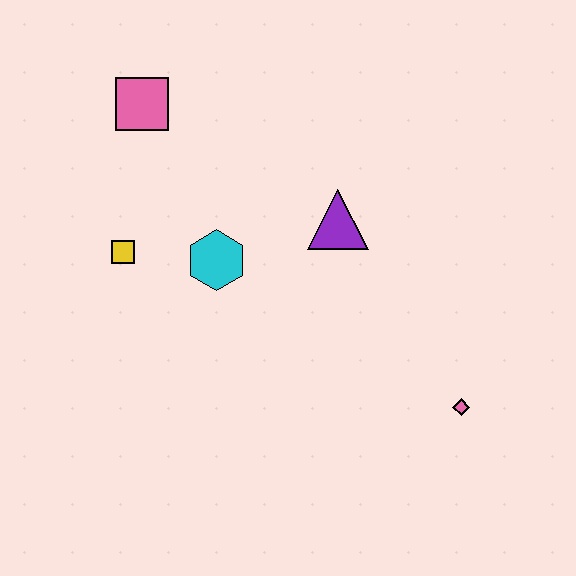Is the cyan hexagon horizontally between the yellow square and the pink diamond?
Yes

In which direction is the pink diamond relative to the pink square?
The pink diamond is to the right of the pink square.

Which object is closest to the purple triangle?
The cyan hexagon is closest to the purple triangle.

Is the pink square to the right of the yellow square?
Yes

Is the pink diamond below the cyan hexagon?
Yes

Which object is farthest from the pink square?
The pink diamond is farthest from the pink square.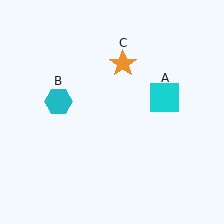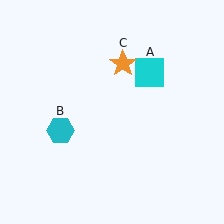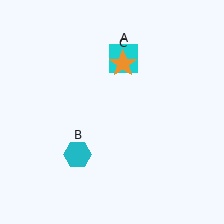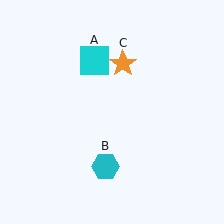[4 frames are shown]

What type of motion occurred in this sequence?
The cyan square (object A), cyan hexagon (object B) rotated counterclockwise around the center of the scene.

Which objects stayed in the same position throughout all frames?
Orange star (object C) remained stationary.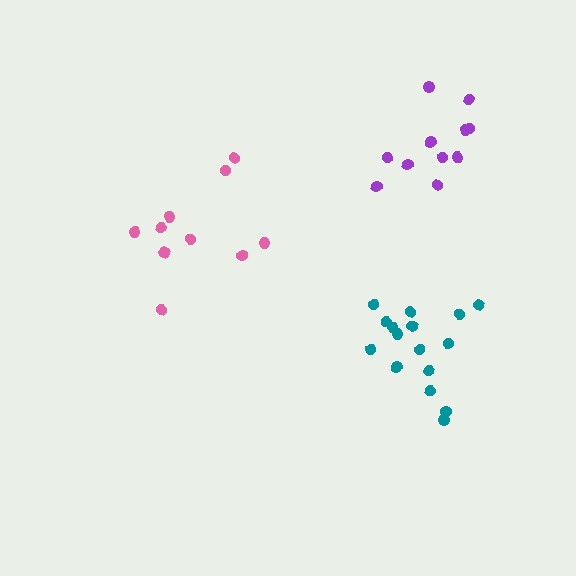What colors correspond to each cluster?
The clusters are colored: teal, pink, purple.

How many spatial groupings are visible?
There are 3 spatial groupings.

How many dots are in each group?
Group 1: 16 dots, Group 2: 10 dots, Group 3: 11 dots (37 total).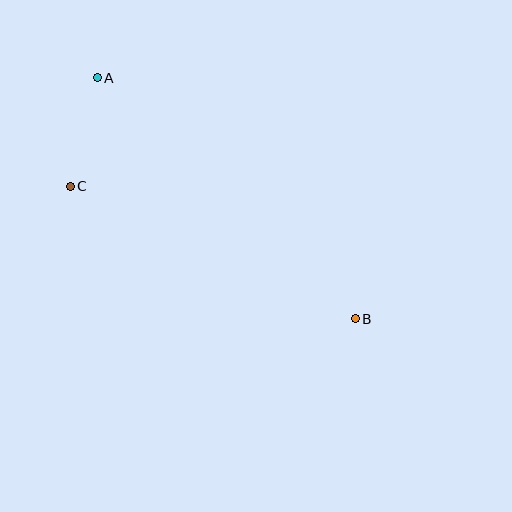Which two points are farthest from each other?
Points A and B are farthest from each other.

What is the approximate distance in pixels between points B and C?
The distance between B and C is approximately 314 pixels.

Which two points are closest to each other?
Points A and C are closest to each other.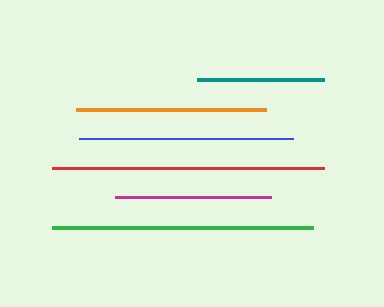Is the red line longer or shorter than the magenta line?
The red line is longer than the magenta line.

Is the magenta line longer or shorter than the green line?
The green line is longer than the magenta line.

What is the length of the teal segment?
The teal segment is approximately 126 pixels long.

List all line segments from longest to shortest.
From longest to shortest: red, green, blue, orange, magenta, teal.